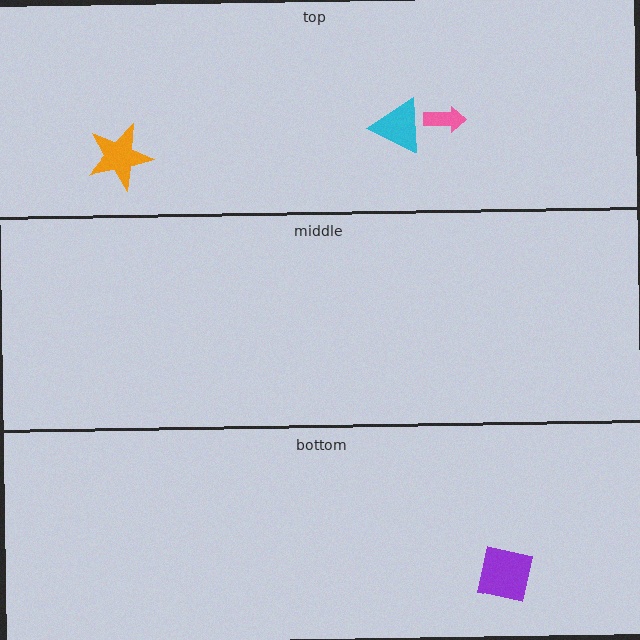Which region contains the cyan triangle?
The top region.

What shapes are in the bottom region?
The purple square.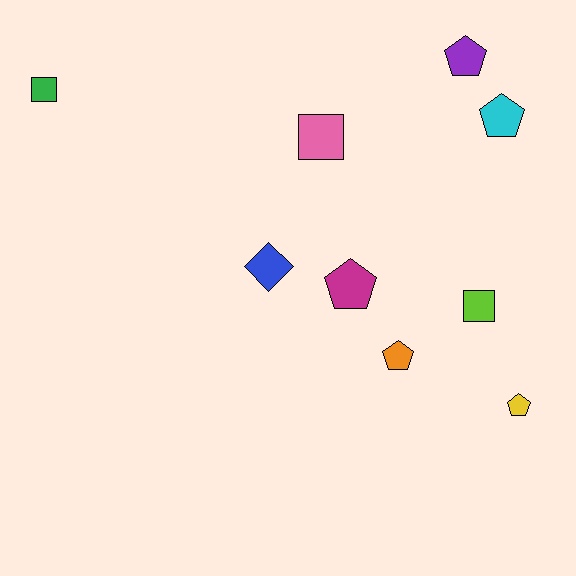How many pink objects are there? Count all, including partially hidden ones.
There is 1 pink object.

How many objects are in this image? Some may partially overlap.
There are 9 objects.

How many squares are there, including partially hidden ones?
There are 3 squares.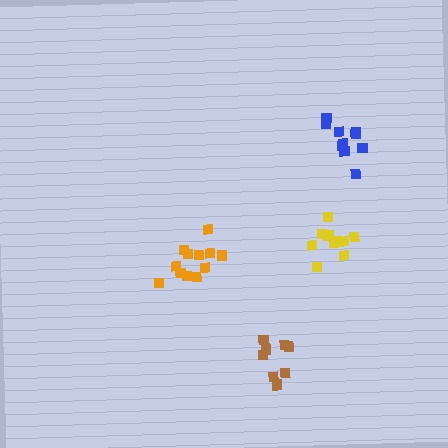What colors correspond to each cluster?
The clusters are colored: orange, yellow, brown, blue.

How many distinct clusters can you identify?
There are 4 distinct clusters.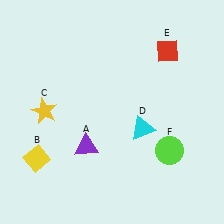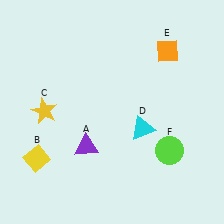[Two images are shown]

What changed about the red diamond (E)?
In Image 1, E is red. In Image 2, it changed to orange.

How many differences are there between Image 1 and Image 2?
There is 1 difference between the two images.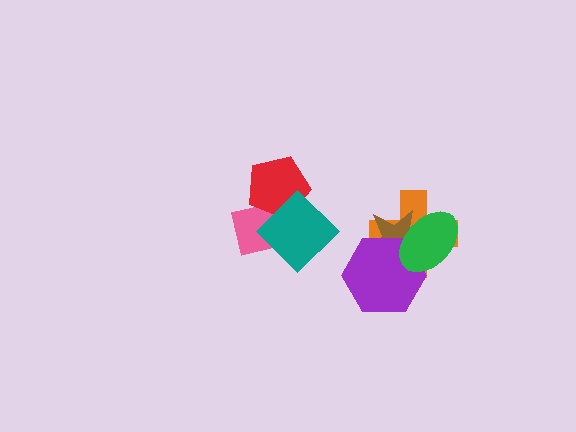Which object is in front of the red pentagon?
The teal diamond is in front of the red pentagon.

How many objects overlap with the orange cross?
3 objects overlap with the orange cross.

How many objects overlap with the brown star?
3 objects overlap with the brown star.